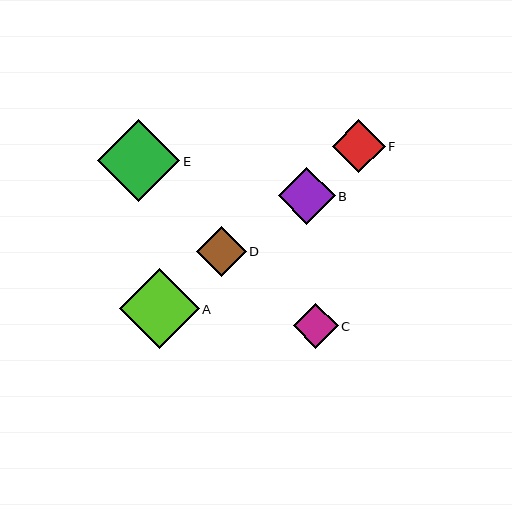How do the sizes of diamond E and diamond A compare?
Diamond E and diamond A are approximately the same size.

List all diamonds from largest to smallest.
From largest to smallest: E, A, B, F, D, C.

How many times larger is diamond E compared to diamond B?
Diamond E is approximately 1.4 times the size of diamond B.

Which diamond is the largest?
Diamond E is the largest with a size of approximately 82 pixels.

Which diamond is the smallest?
Diamond C is the smallest with a size of approximately 45 pixels.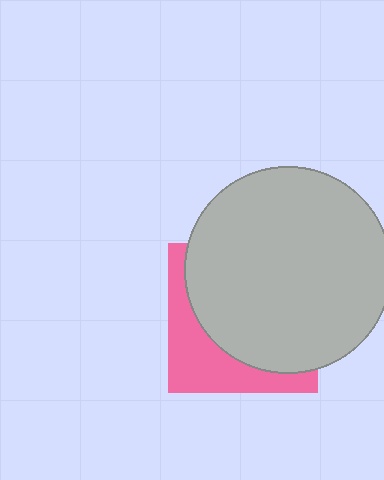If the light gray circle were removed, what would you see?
You would see the complete pink square.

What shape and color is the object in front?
The object in front is a light gray circle.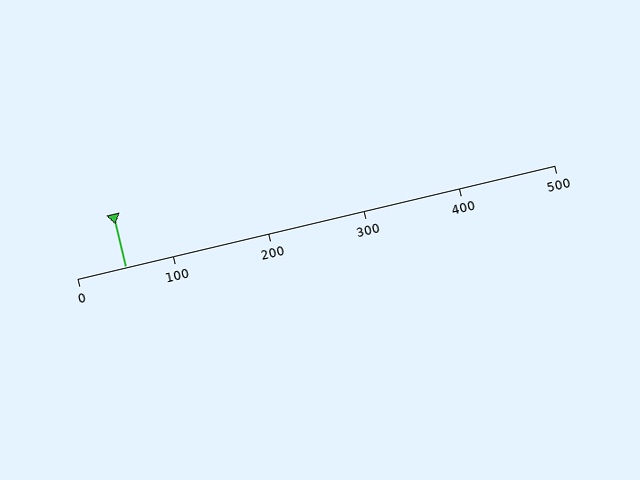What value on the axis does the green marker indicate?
The marker indicates approximately 50.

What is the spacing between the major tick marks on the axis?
The major ticks are spaced 100 apart.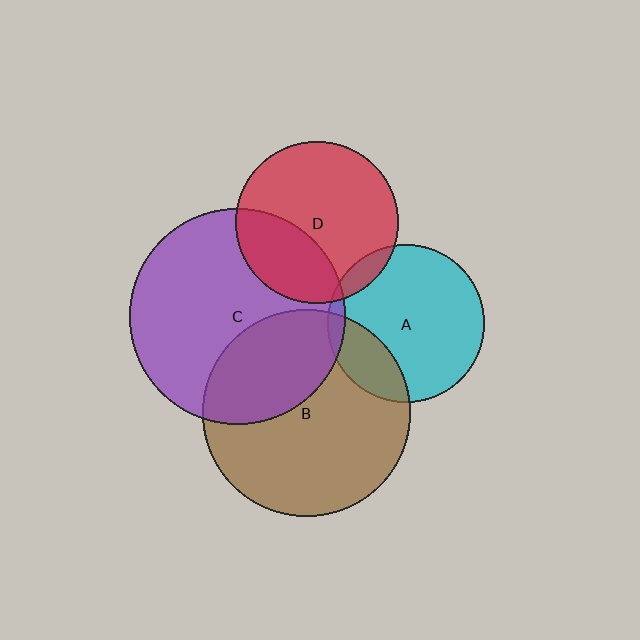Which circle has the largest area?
Circle C (purple).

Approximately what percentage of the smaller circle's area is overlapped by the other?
Approximately 10%.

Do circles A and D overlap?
Yes.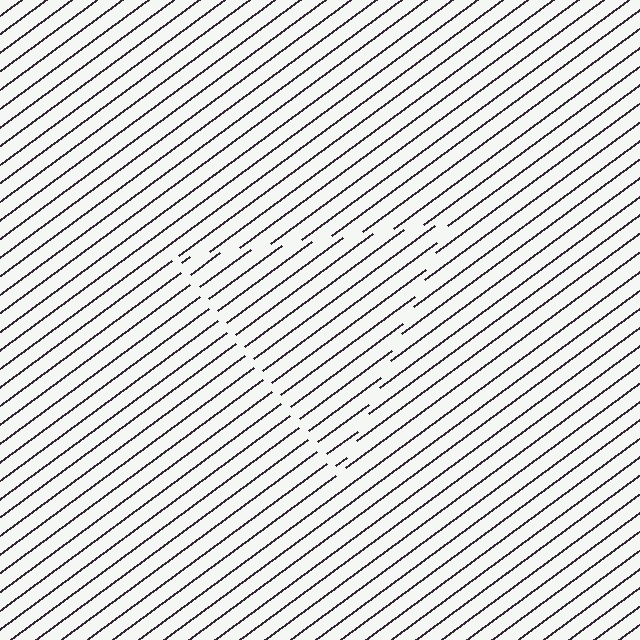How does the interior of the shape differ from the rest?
The interior of the shape contains the same grating, shifted by half a period — the contour is defined by the phase discontinuity where line-ends from the inner and outer gratings abut.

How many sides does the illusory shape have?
3 sides — the line-ends trace a triangle.